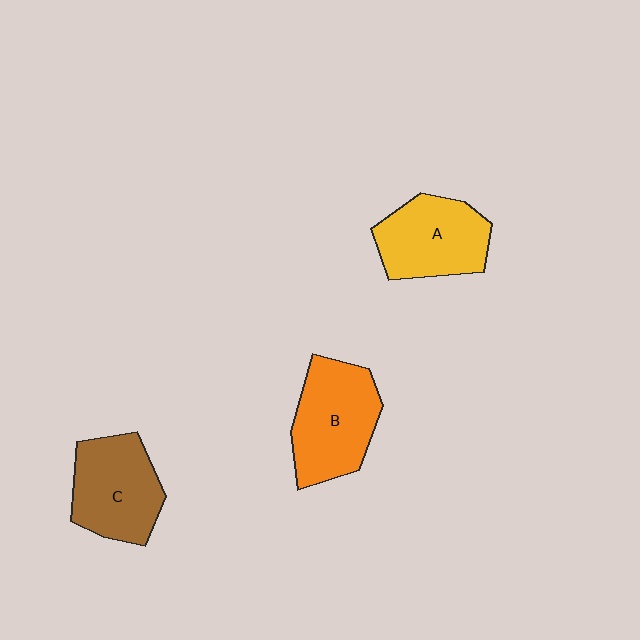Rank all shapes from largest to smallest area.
From largest to smallest: B (orange), C (brown), A (yellow).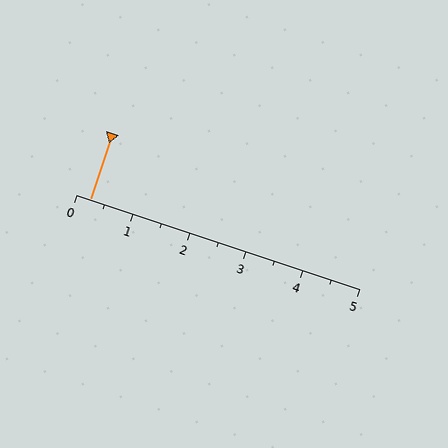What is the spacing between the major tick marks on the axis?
The major ticks are spaced 1 apart.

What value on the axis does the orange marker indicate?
The marker indicates approximately 0.2.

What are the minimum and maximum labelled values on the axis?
The axis runs from 0 to 5.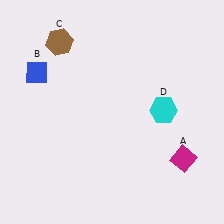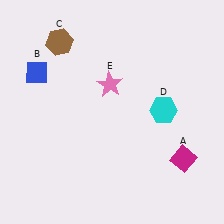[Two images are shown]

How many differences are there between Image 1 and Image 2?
There is 1 difference between the two images.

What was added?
A pink star (E) was added in Image 2.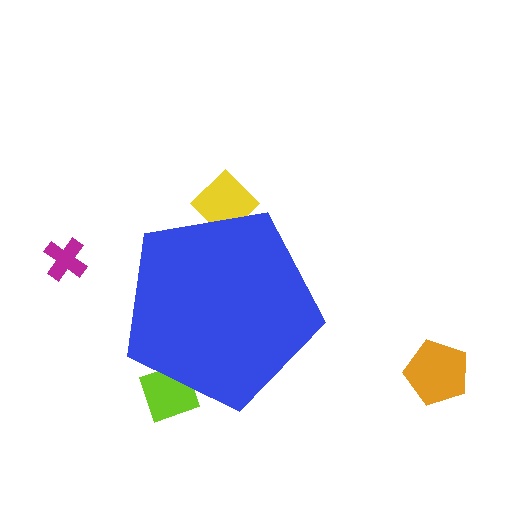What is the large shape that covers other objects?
A blue pentagon.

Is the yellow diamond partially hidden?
Yes, the yellow diamond is partially hidden behind the blue pentagon.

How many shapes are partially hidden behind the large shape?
2 shapes are partially hidden.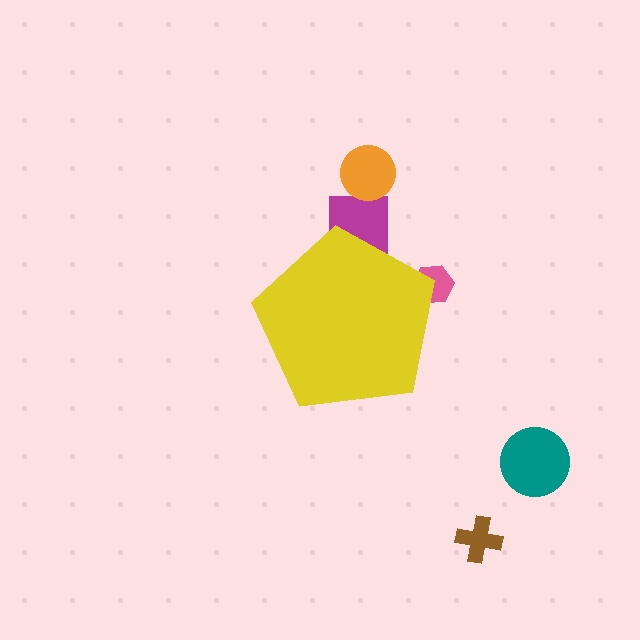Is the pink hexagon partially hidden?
Yes, the pink hexagon is partially hidden behind the yellow pentagon.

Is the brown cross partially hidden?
No, the brown cross is fully visible.